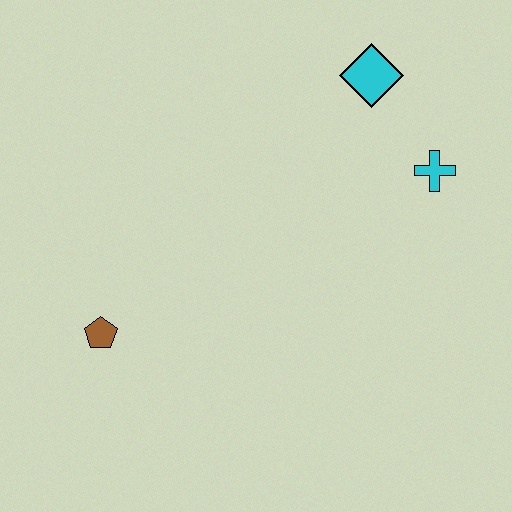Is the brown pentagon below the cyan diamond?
Yes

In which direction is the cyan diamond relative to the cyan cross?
The cyan diamond is above the cyan cross.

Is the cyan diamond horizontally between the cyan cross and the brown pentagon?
Yes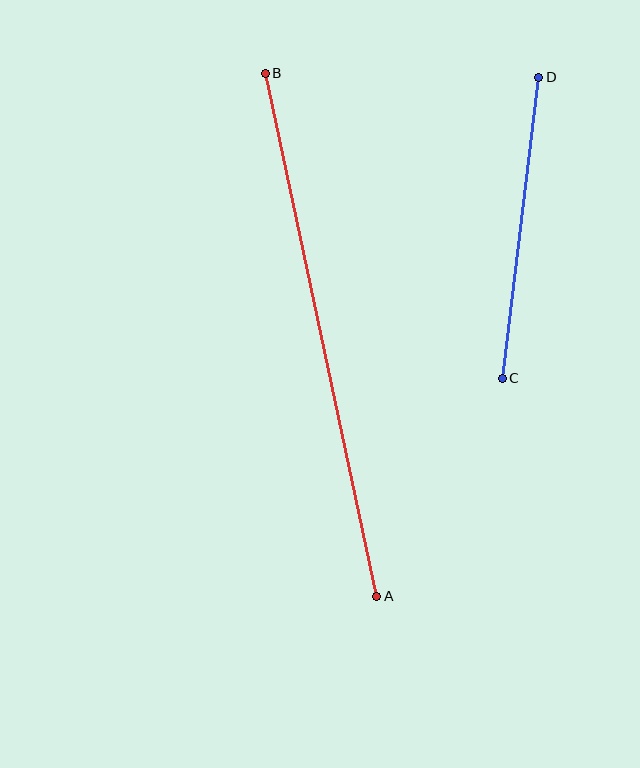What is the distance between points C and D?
The distance is approximately 303 pixels.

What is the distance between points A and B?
The distance is approximately 535 pixels.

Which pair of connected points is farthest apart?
Points A and B are farthest apart.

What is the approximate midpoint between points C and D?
The midpoint is at approximately (521, 228) pixels.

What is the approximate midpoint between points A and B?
The midpoint is at approximately (321, 335) pixels.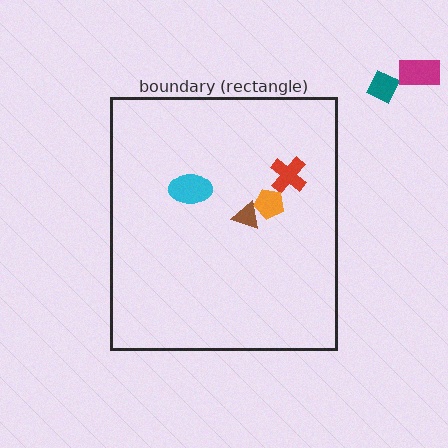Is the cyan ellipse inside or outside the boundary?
Inside.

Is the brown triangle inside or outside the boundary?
Inside.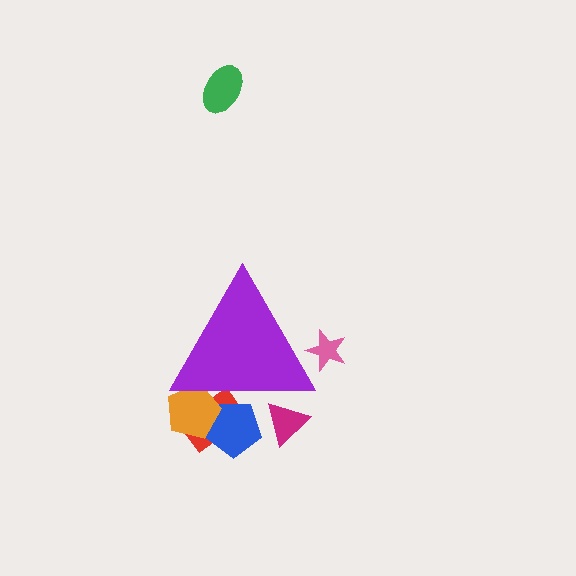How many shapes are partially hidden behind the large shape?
5 shapes are partially hidden.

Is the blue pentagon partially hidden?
Yes, the blue pentagon is partially hidden behind the purple triangle.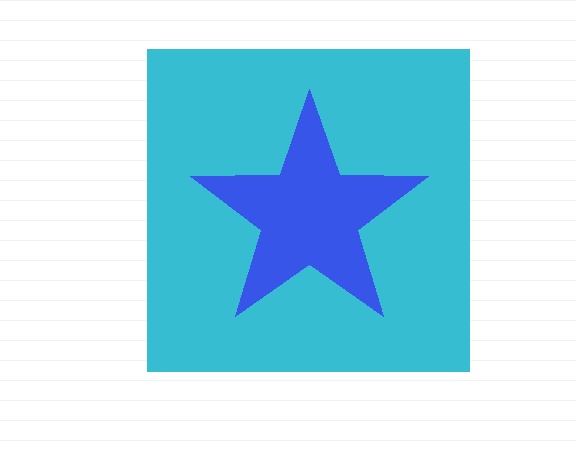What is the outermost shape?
The cyan square.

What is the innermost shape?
The blue star.